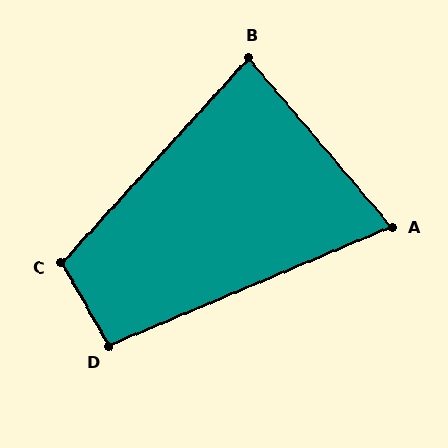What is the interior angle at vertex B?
Approximately 83 degrees (acute).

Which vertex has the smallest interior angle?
A, at approximately 73 degrees.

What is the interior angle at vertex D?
Approximately 97 degrees (obtuse).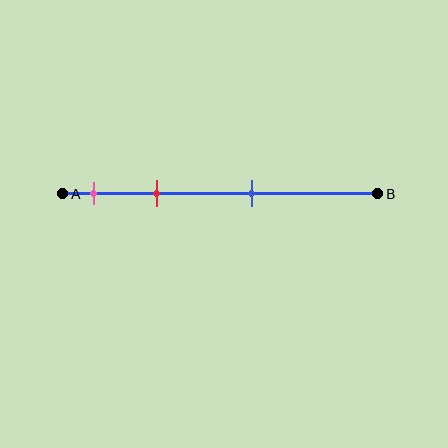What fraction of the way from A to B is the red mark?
The red mark is approximately 30% (0.3) of the way from A to B.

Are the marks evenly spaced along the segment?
No, the marks are not evenly spaced.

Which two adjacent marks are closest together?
The pink and red marks are the closest adjacent pair.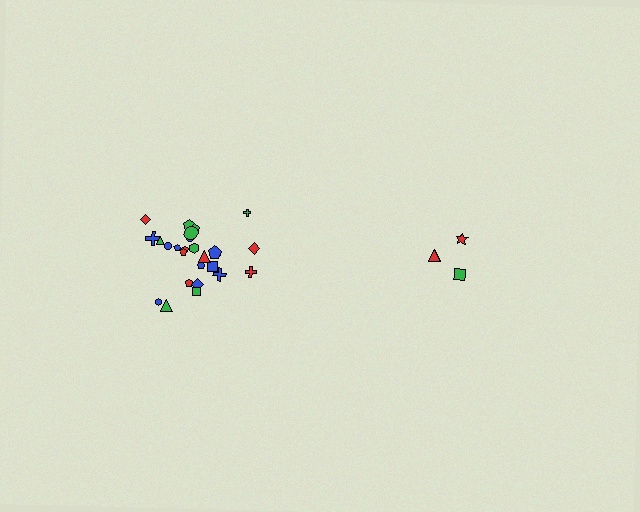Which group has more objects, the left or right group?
The left group.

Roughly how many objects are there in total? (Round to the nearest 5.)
Roughly 30 objects in total.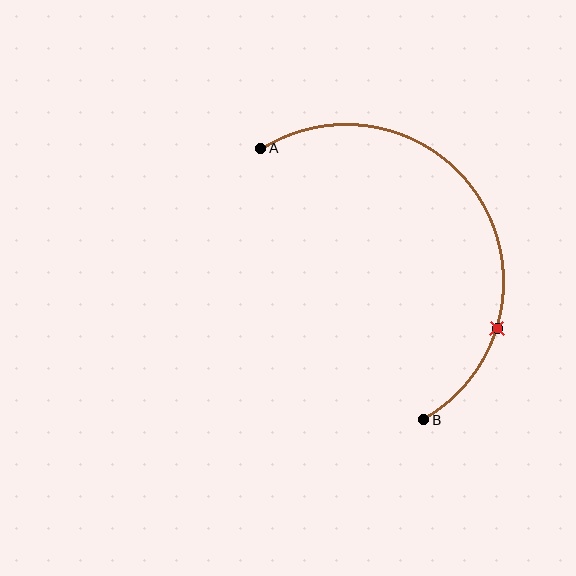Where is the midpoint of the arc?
The arc midpoint is the point on the curve farthest from the straight line joining A and B. It sits to the right of that line.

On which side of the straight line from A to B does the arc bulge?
The arc bulges to the right of the straight line connecting A and B.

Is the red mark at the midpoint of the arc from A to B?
No. The red mark lies on the arc but is closer to endpoint B. The arc midpoint would be at the point on the curve equidistant along the arc from both A and B.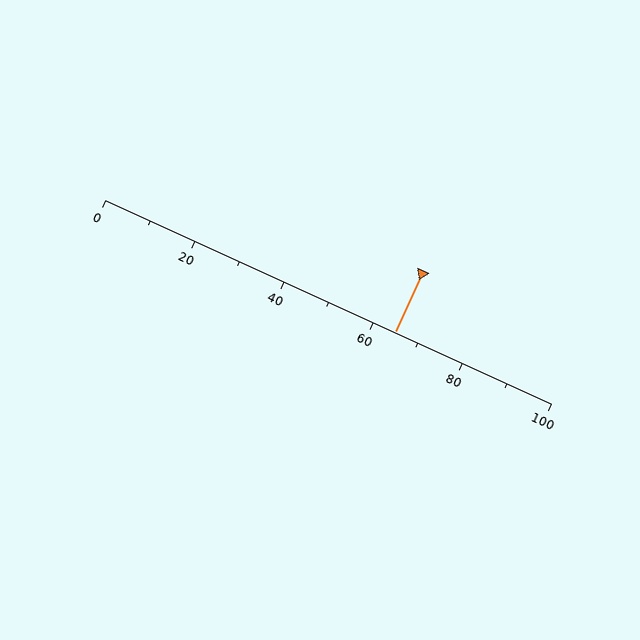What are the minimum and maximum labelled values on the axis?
The axis runs from 0 to 100.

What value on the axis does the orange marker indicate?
The marker indicates approximately 65.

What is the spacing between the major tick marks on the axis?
The major ticks are spaced 20 apart.